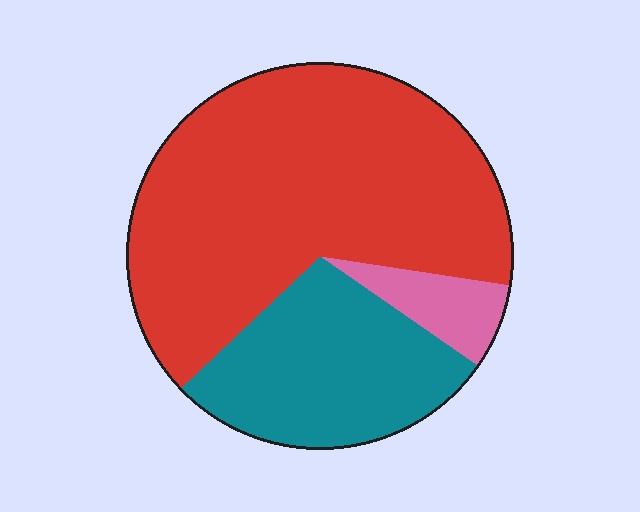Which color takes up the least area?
Pink, at roughly 5%.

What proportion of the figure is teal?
Teal covers about 30% of the figure.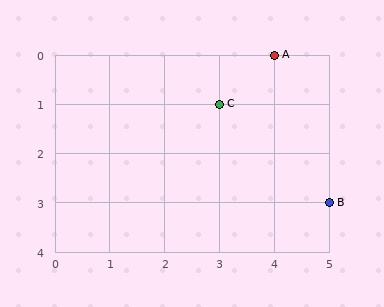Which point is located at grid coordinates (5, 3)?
Point B is at (5, 3).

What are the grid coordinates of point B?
Point B is at grid coordinates (5, 3).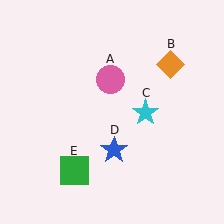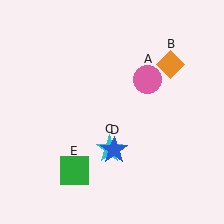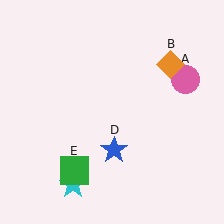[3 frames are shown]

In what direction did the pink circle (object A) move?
The pink circle (object A) moved right.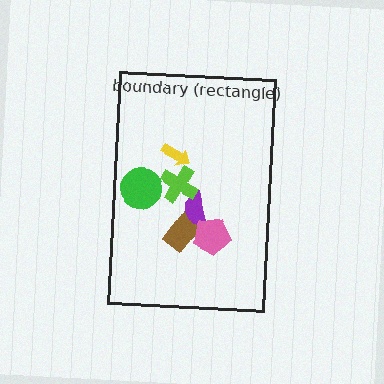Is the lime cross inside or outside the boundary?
Inside.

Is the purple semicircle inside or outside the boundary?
Inside.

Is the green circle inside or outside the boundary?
Inside.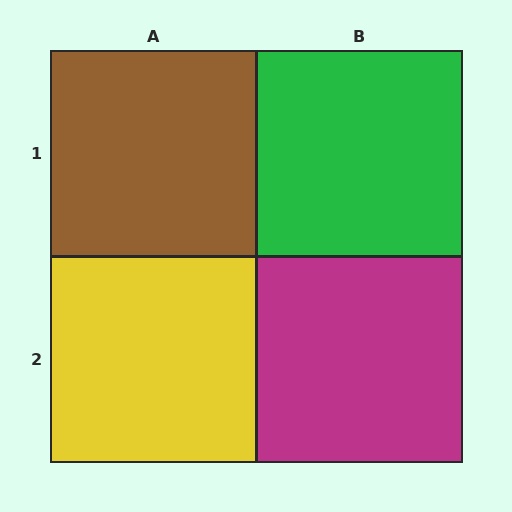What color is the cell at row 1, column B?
Green.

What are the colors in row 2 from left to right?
Yellow, magenta.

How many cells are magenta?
1 cell is magenta.